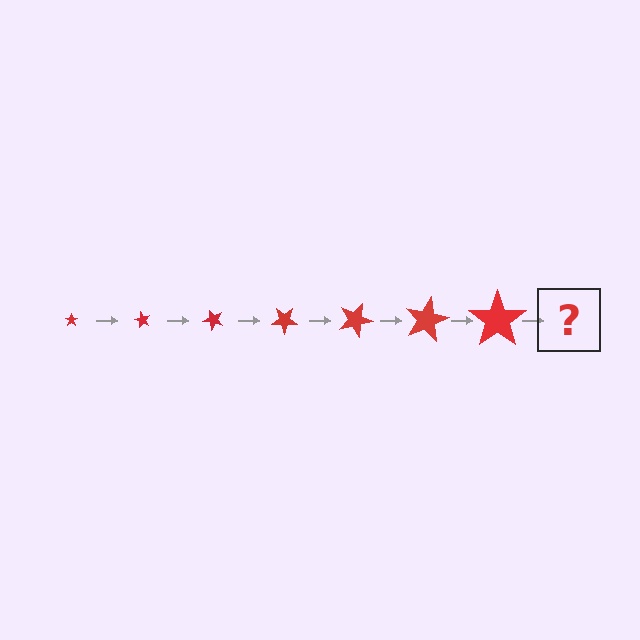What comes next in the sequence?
The next element should be a star, larger than the previous one and rotated 420 degrees from the start.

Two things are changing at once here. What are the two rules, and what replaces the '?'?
The two rules are that the star grows larger each step and it rotates 60 degrees each step. The '?' should be a star, larger than the previous one and rotated 420 degrees from the start.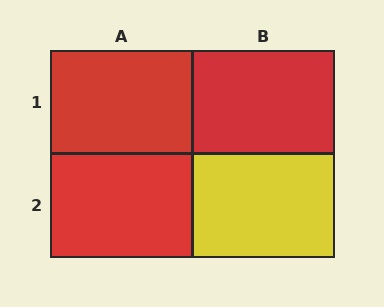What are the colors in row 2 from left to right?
Red, yellow.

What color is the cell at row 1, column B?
Red.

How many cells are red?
3 cells are red.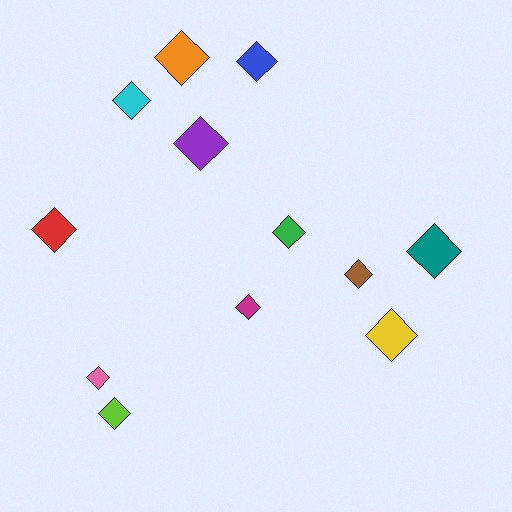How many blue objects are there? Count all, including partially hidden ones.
There is 1 blue object.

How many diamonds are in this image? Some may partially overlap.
There are 12 diamonds.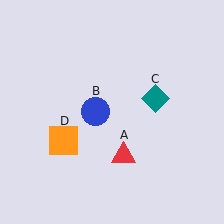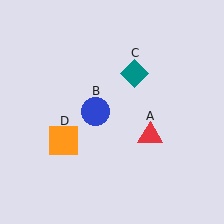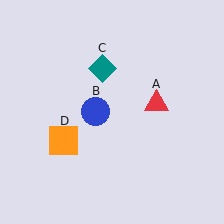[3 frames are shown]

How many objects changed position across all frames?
2 objects changed position: red triangle (object A), teal diamond (object C).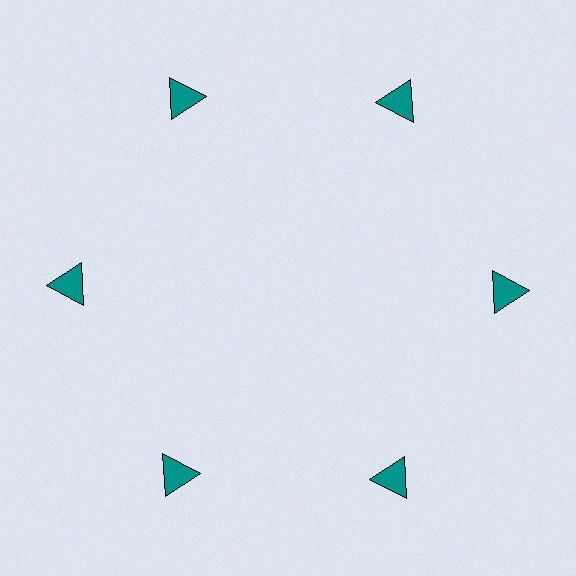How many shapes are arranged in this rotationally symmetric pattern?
There are 6 shapes, arranged in 6 groups of 1.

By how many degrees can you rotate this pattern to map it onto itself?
The pattern maps onto itself every 60 degrees of rotation.